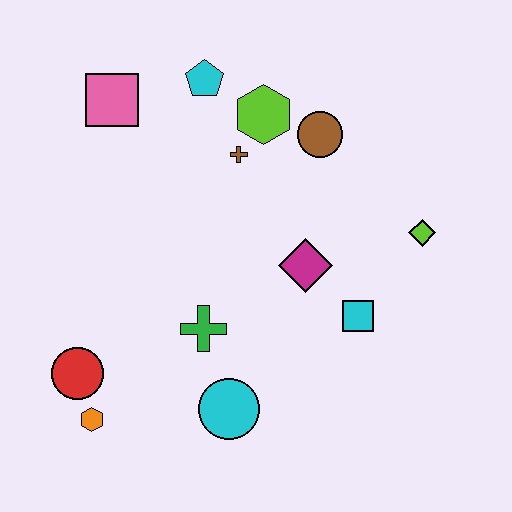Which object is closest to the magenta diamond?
The cyan square is closest to the magenta diamond.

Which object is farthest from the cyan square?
The pink square is farthest from the cyan square.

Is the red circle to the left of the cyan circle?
Yes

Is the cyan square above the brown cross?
No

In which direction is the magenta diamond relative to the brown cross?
The magenta diamond is below the brown cross.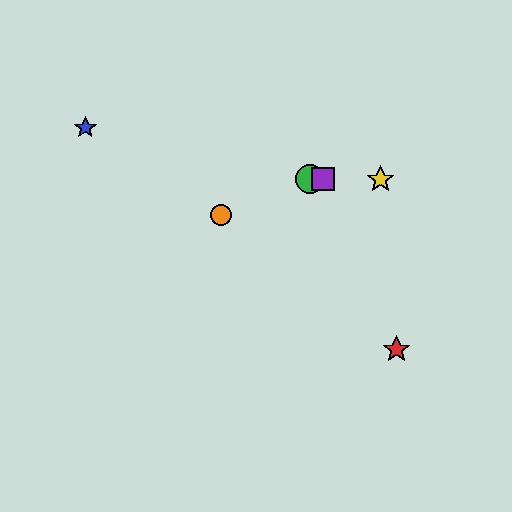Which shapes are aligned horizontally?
The green circle, the yellow star, the purple square are aligned horizontally.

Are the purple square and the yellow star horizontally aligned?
Yes, both are at y≈179.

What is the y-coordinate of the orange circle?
The orange circle is at y≈215.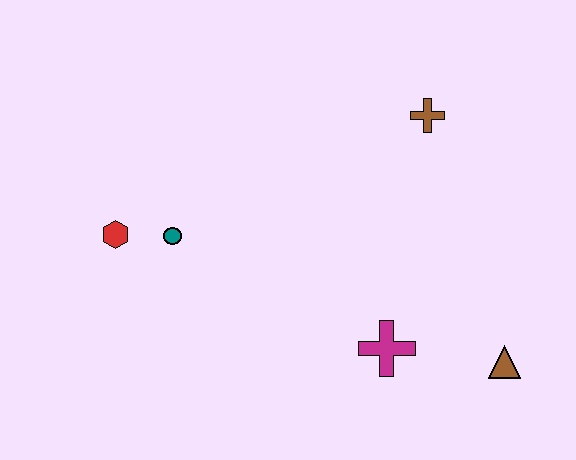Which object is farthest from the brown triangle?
The red hexagon is farthest from the brown triangle.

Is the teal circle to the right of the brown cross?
No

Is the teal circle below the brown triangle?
No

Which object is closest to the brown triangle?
The magenta cross is closest to the brown triangle.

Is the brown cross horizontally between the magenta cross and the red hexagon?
No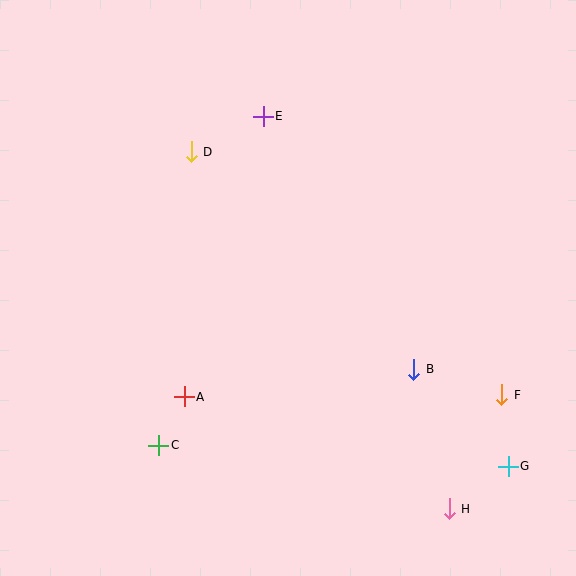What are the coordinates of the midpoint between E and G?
The midpoint between E and G is at (386, 291).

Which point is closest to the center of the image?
Point B at (414, 369) is closest to the center.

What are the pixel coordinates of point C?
Point C is at (159, 446).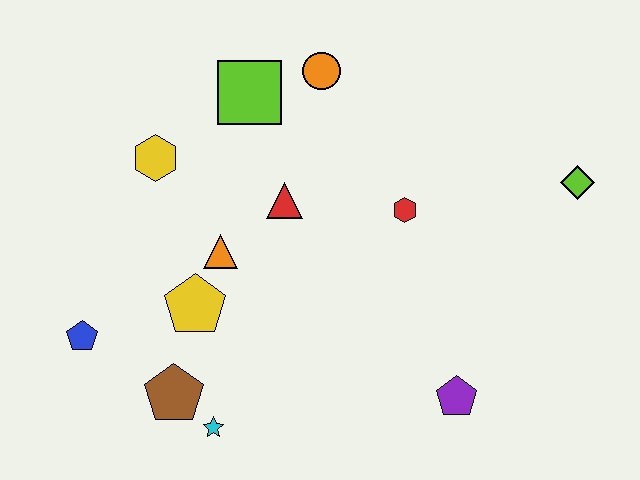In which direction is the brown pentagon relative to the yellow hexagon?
The brown pentagon is below the yellow hexagon.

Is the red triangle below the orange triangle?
No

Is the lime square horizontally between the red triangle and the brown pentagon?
Yes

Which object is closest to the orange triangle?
The yellow pentagon is closest to the orange triangle.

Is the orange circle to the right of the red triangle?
Yes